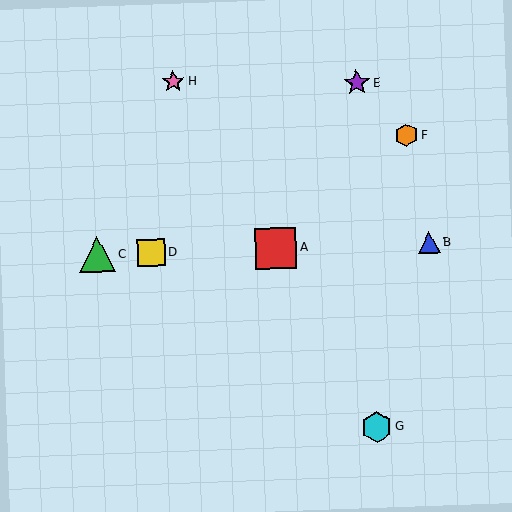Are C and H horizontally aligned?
No, C is at y≈255 and H is at y≈82.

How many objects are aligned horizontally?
4 objects (A, B, C, D) are aligned horizontally.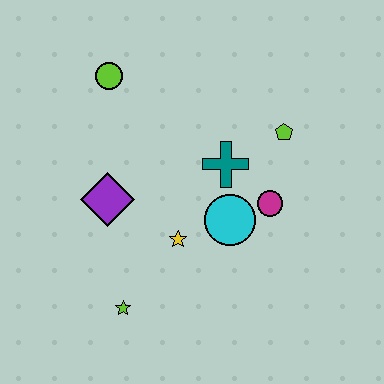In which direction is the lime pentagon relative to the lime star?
The lime pentagon is above the lime star.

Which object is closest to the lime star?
The yellow star is closest to the lime star.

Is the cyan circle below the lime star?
No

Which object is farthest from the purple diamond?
The lime pentagon is farthest from the purple diamond.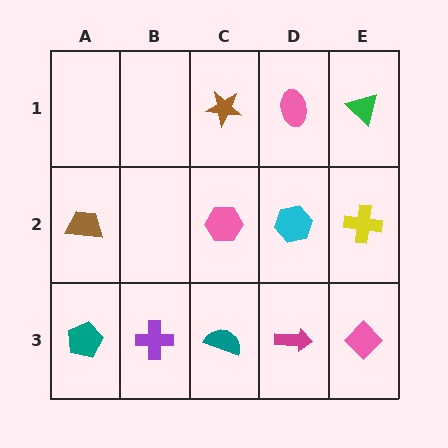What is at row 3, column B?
A purple cross.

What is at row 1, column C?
A brown star.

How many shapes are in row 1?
3 shapes.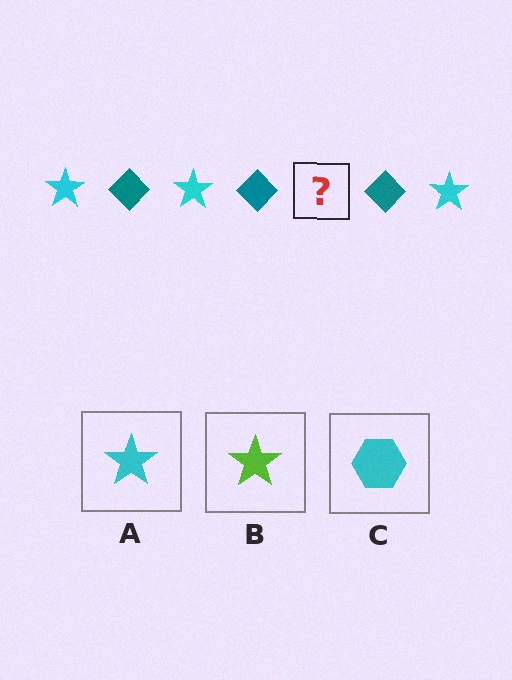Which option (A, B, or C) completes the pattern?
A.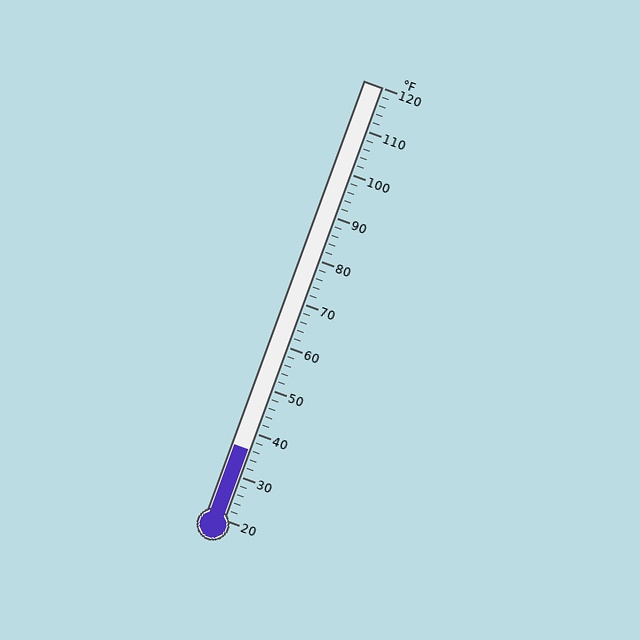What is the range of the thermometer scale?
The thermometer scale ranges from 20°F to 120°F.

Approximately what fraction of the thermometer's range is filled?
The thermometer is filled to approximately 15% of its range.